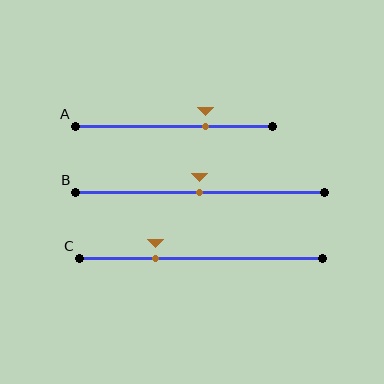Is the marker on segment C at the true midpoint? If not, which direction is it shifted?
No, the marker on segment C is shifted to the left by about 19% of the segment length.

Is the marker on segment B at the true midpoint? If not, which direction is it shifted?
Yes, the marker on segment B is at the true midpoint.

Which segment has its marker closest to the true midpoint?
Segment B has its marker closest to the true midpoint.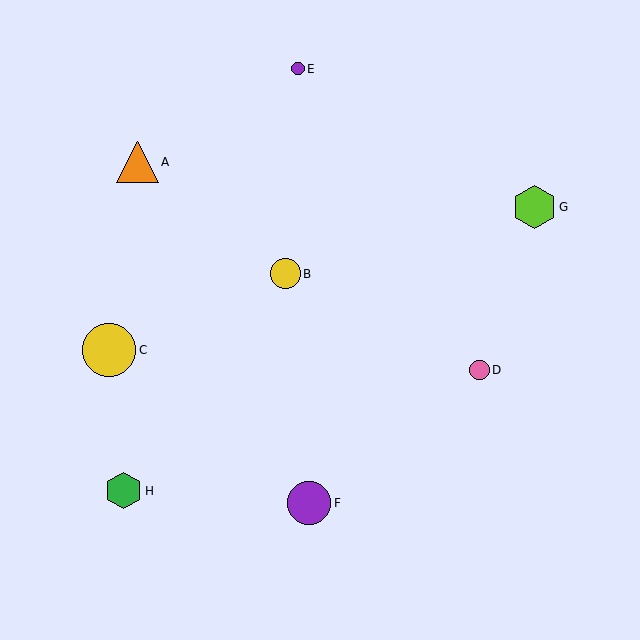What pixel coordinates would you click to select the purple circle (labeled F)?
Click at (309, 503) to select the purple circle F.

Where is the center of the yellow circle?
The center of the yellow circle is at (286, 274).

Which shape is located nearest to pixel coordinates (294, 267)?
The yellow circle (labeled B) at (286, 274) is nearest to that location.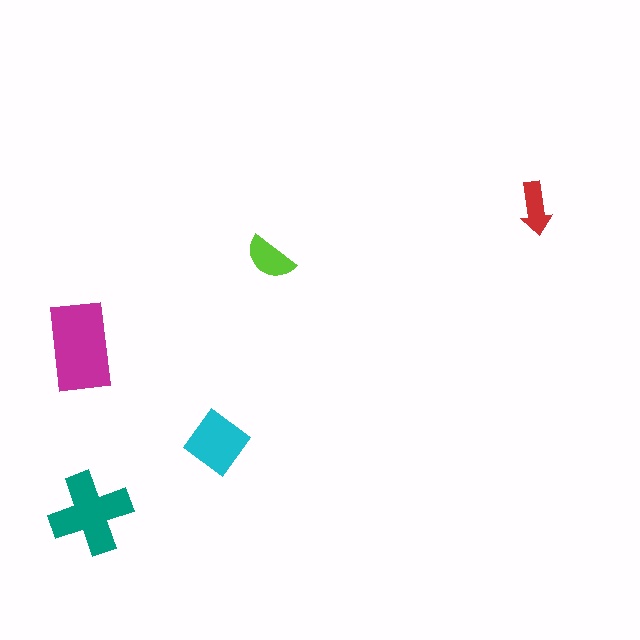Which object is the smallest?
The red arrow.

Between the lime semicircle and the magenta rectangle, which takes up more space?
The magenta rectangle.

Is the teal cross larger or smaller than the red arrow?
Larger.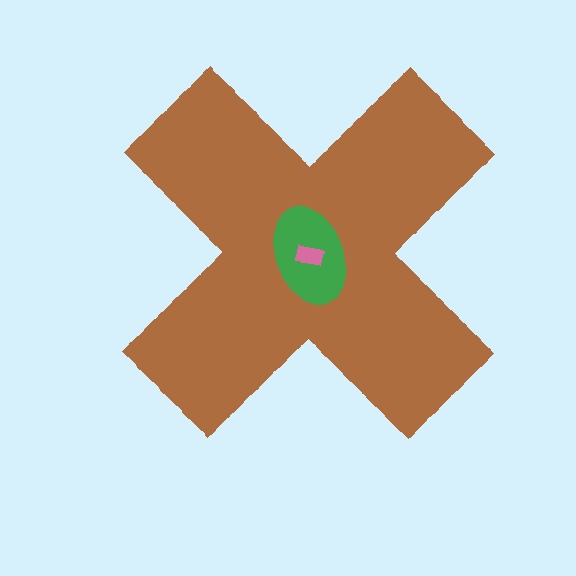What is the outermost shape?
The brown cross.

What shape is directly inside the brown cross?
The green ellipse.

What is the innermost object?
The pink rectangle.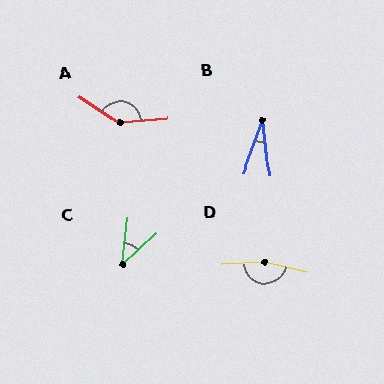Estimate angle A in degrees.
Approximately 143 degrees.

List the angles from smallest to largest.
B (27°), C (42°), A (143°), D (163°).